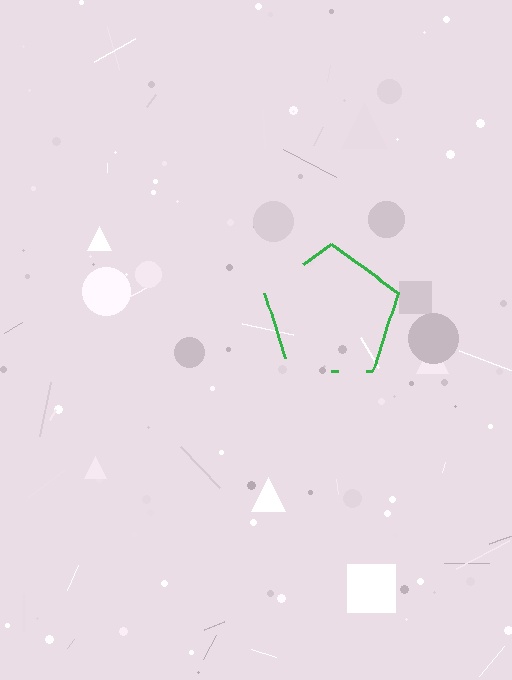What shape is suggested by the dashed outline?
The dashed outline suggests a pentagon.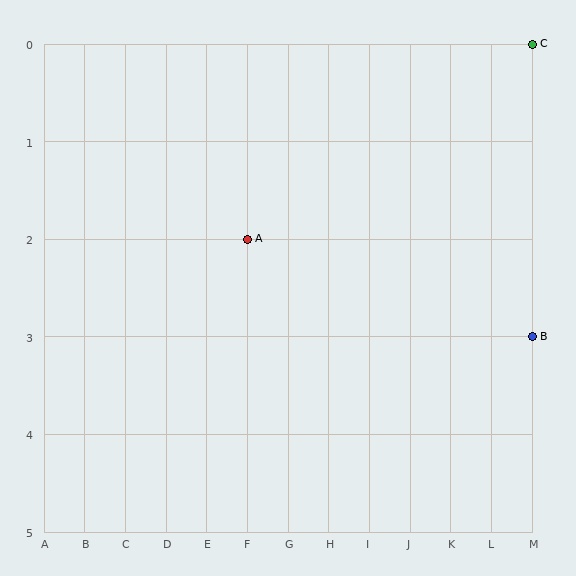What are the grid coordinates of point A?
Point A is at grid coordinates (F, 2).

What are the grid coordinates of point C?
Point C is at grid coordinates (M, 0).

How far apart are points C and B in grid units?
Points C and B are 3 rows apart.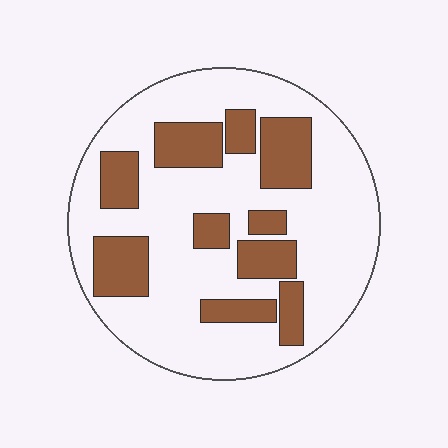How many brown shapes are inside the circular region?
10.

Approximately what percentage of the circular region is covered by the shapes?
Approximately 30%.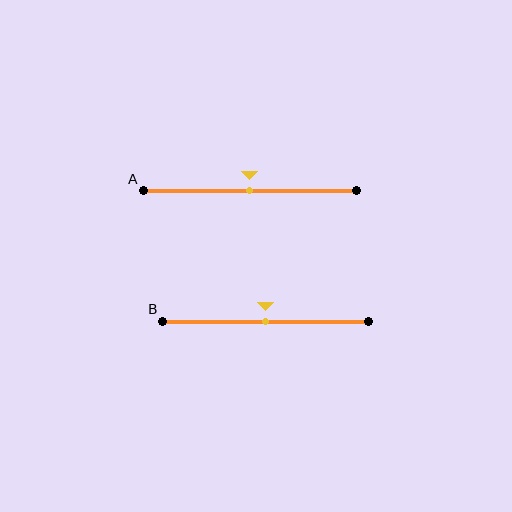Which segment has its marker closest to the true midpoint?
Segment A has its marker closest to the true midpoint.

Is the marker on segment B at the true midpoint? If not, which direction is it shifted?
Yes, the marker on segment B is at the true midpoint.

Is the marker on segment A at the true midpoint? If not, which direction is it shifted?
Yes, the marker on segment A is at the true midpoint.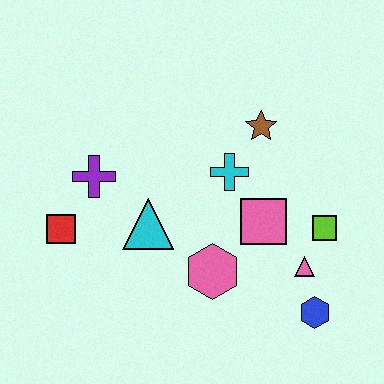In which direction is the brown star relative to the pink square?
The brown star is above the pink square.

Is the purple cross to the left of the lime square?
Yes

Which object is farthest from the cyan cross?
The red square is farthest from the cyan cross.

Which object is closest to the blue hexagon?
The pink triangle is closest to the blue hexagon.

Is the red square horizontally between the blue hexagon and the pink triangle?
No